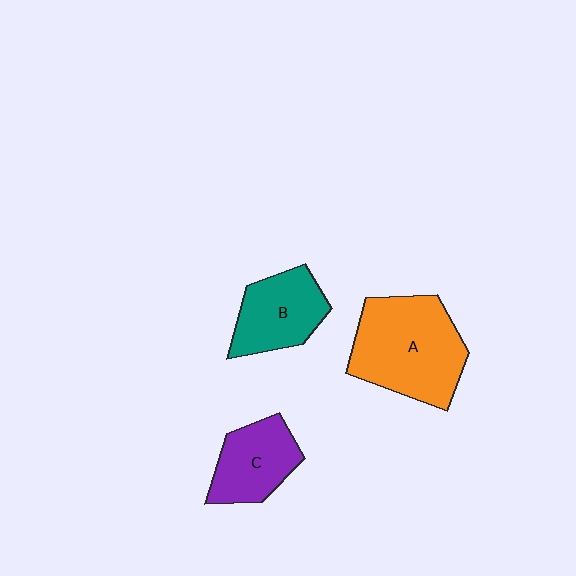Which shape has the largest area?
Shape A (orange).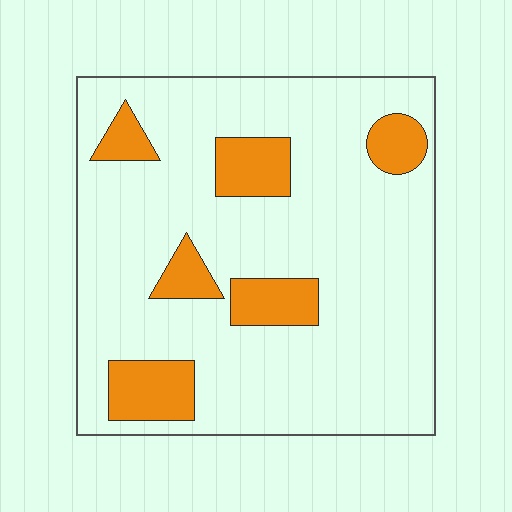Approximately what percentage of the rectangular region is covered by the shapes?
Approximately 15%.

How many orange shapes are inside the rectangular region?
6.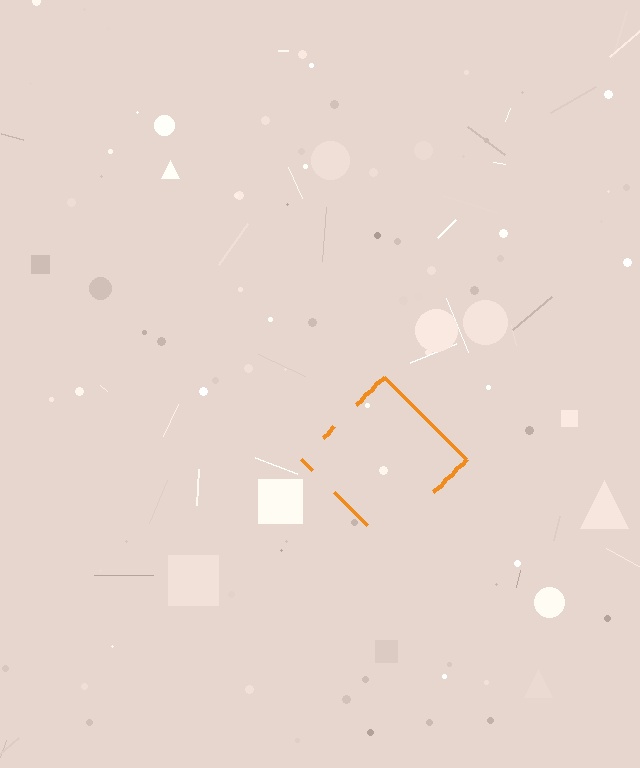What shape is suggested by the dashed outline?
The dashed outline suggests a diamond.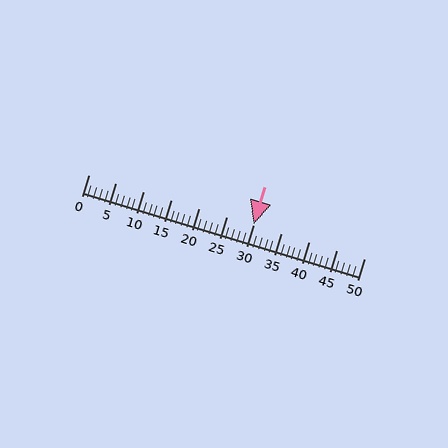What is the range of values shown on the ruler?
The ruler shows values from 0 to 50.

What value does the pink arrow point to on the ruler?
The pink arrow points to approximately 30.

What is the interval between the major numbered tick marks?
The major tick marks are spaced 5 units apart.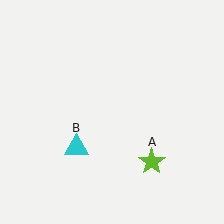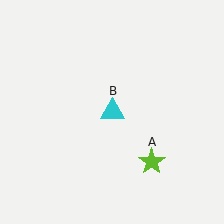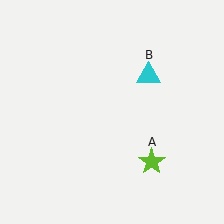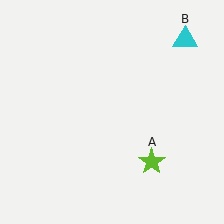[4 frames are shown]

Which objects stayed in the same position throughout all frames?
Lime star (object A) remained stationary.